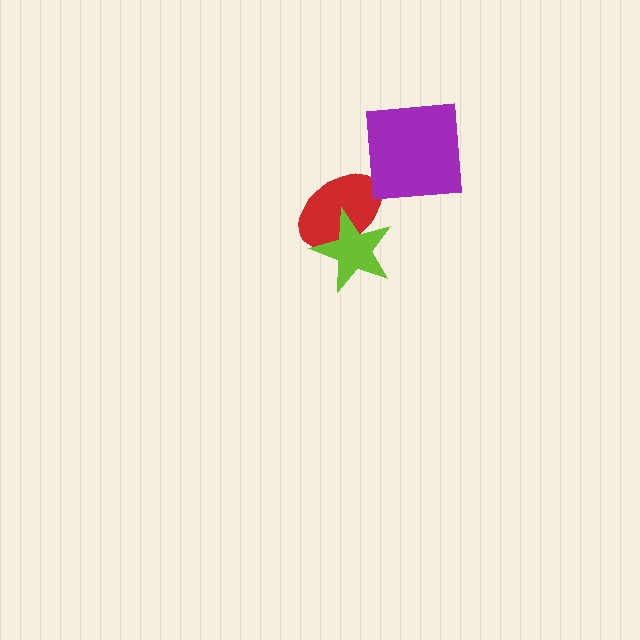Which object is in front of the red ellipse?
The lime star is in front of the red ellipse.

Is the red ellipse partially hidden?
Yes, it is partially covered by another shape.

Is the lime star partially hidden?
No, no other shape covers it.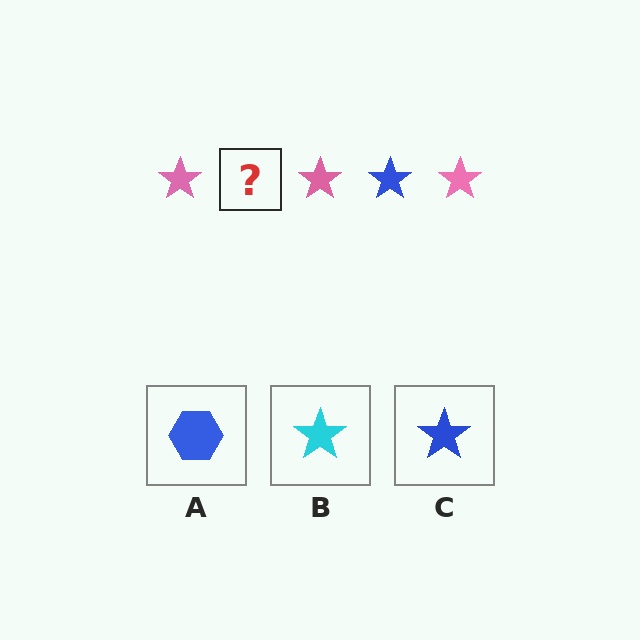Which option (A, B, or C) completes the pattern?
C.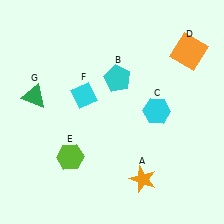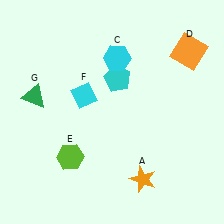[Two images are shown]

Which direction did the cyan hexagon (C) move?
The cyan hexagon (C) moved up.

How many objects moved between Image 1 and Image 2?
1 object moved between the two images.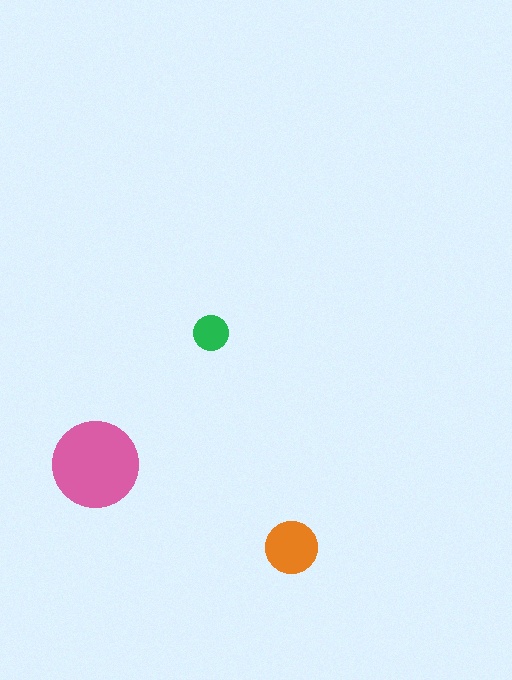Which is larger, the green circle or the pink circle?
The pink one.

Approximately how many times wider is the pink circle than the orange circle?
About 1.5 times wider.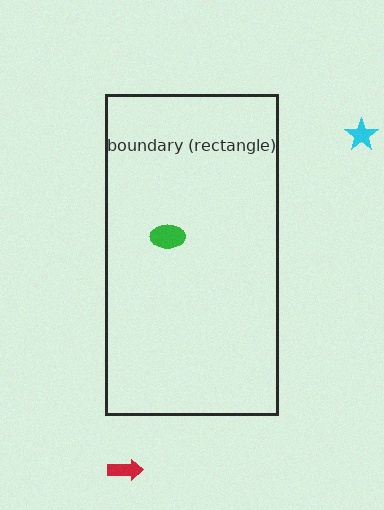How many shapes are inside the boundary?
1 inside, 2 outside.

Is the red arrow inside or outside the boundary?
Outside.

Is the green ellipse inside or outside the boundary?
Inside.